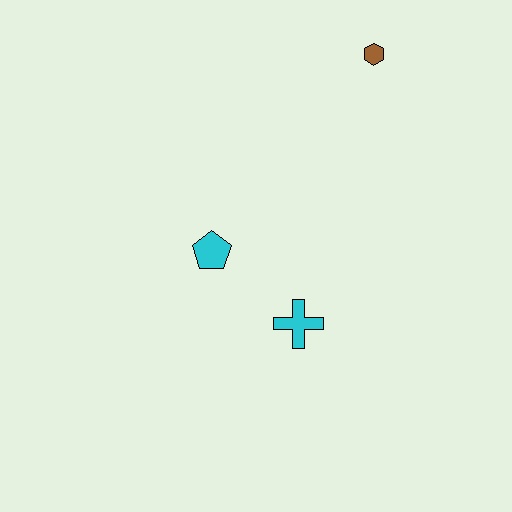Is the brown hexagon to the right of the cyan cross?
Yes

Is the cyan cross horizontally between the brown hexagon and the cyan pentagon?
Yes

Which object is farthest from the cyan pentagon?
The brown hexagon is farthest from the cyan pentagon.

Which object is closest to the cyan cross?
The cyan pentagon is closest to the cyan cross.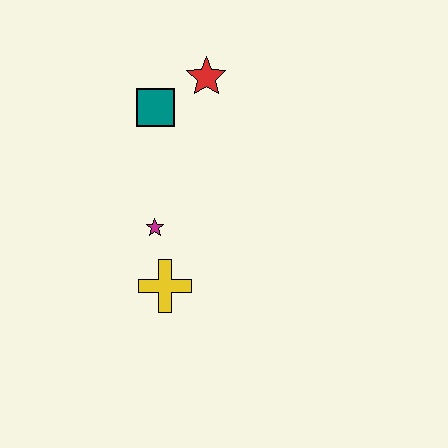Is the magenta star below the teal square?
Yes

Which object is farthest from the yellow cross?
The red star is farthest from the yellow cross.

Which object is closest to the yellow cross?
The magenta star is closest to the yellow cross.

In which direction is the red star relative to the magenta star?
The red star is above the magenta star.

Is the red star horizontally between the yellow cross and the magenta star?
No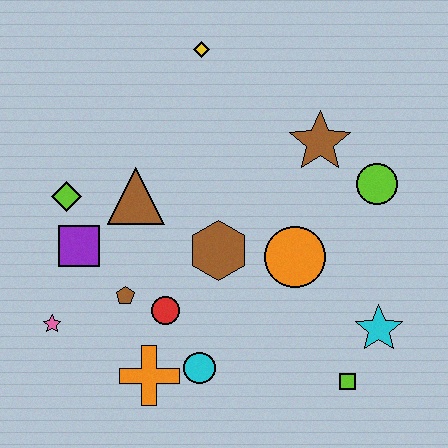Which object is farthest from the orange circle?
The pink star is farthest from the orange circle.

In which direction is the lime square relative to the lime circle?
The lime square is below the lime circle.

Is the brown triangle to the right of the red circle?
No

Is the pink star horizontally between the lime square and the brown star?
No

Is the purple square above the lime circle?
No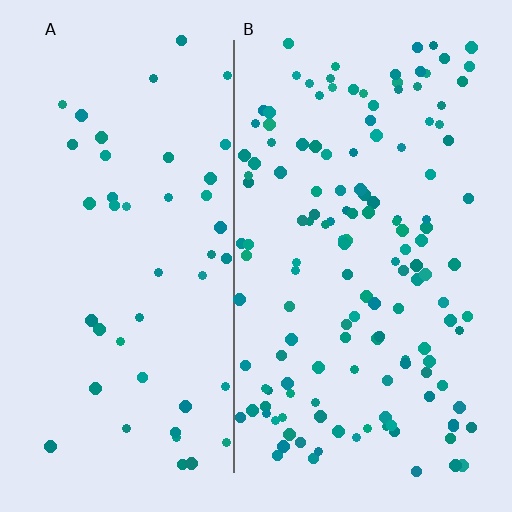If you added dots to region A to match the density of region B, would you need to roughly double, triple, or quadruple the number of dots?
Approximately triple.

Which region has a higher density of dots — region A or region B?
B (the right).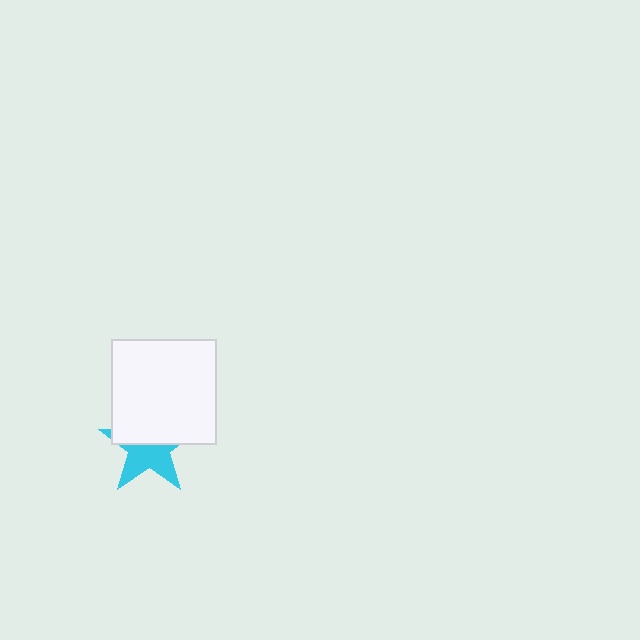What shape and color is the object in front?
The object in front is a white square.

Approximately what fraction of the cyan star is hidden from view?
Roughly 50% of the cyan star is hidden behind the white square.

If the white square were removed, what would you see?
You would see the complete cyan star.